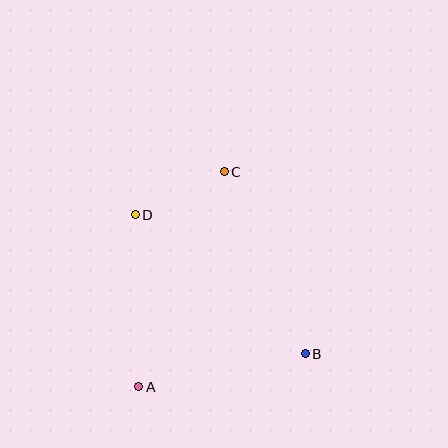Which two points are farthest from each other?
Points A and C are farthest from each other.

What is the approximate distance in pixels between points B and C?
The distance between B and C is approximately 199 pixels.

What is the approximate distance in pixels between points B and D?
The distance between B and D is approximately 219 pixels.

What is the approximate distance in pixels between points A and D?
The distance between A and D is approximately 172 pixels.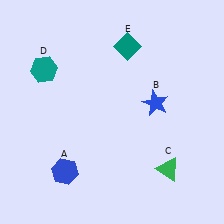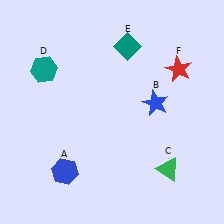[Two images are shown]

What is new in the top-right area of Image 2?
A red star (F) was added in the top-right area of Image 2.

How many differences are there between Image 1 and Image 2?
There is 1 difference between the two images.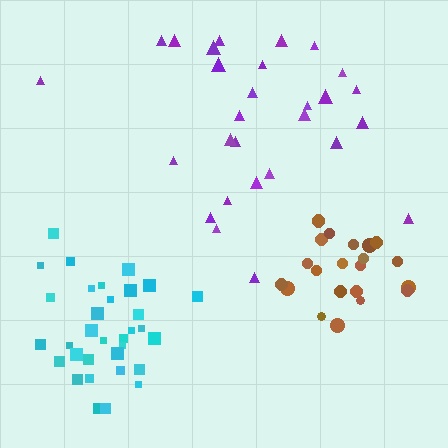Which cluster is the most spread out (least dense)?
Purple.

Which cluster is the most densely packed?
Cyan.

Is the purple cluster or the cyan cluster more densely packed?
Cyan.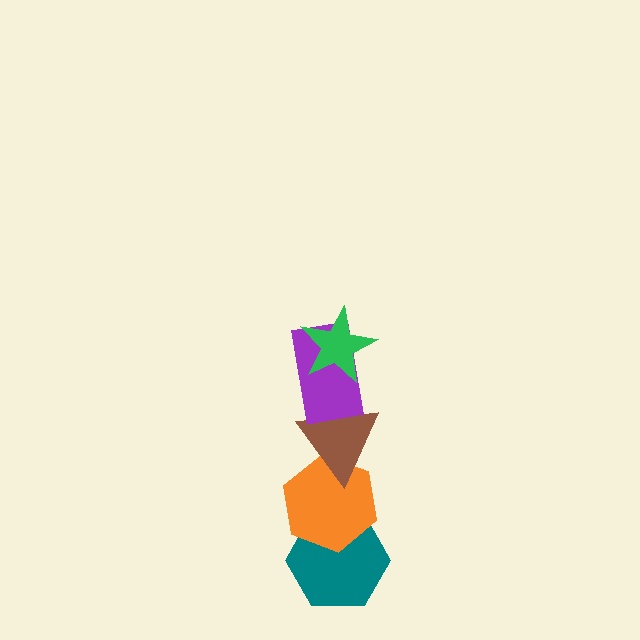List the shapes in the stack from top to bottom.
From top to bottom: the green star, the purple rectangle, the brown triangle, the orange hexagon, the teal hexagon.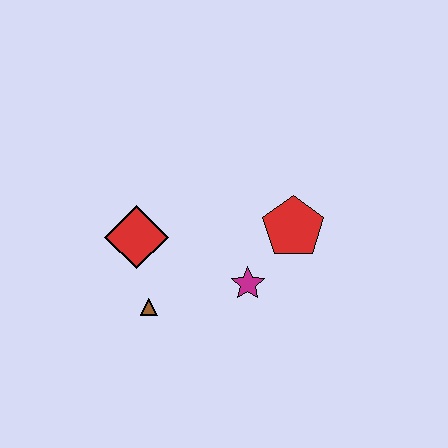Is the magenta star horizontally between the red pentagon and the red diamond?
Yes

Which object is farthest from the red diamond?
The red pentagon is farthest from the red diamond.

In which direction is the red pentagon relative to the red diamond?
The red pentagon is to the right of the red diamond.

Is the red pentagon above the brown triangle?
Yes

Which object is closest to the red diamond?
The brown triangle is closest to the red diamond.